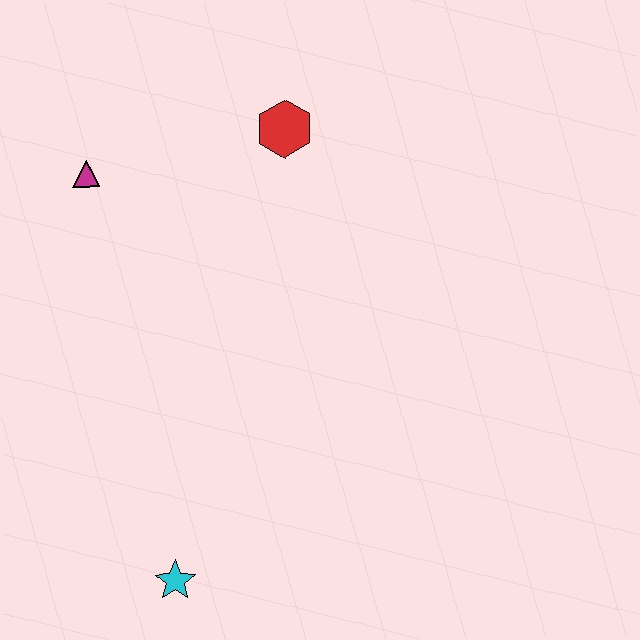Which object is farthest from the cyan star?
The red hexagon is farthest from the cyan star.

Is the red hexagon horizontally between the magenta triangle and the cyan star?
No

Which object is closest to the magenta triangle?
The red hexagon is closest to the magenta triangle.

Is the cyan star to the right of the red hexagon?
No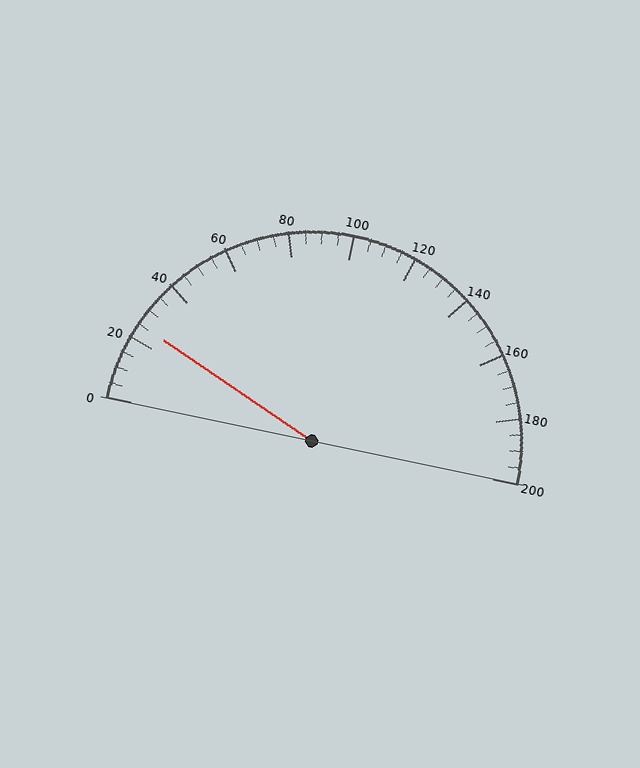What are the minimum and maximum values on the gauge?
The gauge ranges from 0 to 200.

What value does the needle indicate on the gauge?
The needle indicates approximately 25.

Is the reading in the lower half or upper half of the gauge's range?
The reading is in the lower half of the range (0 to 200).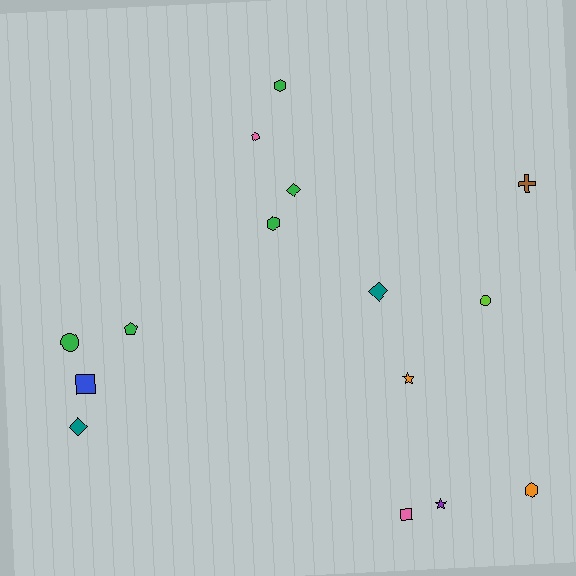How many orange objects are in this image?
There are 2 orange objects.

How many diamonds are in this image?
There are 3 diamonds.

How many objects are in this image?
There are 15 objects.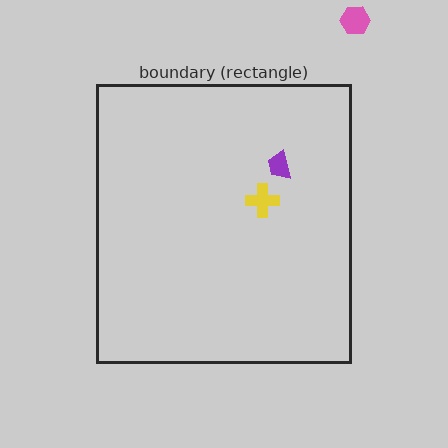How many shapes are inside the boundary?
2 inside, 1 outside.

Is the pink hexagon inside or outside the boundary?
Outside.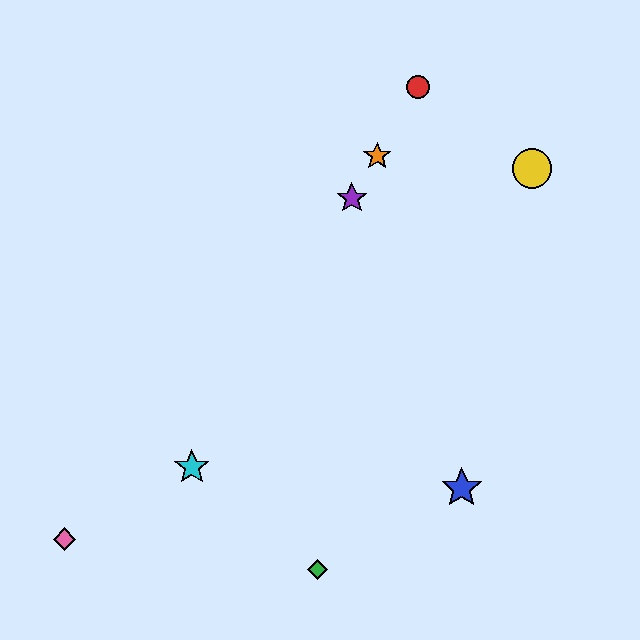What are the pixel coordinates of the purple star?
The purple star is at (352, 198).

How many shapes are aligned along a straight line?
4 shapes (the red circle, the purple star, the orange star, the cyan star) are aligned along a straight line.